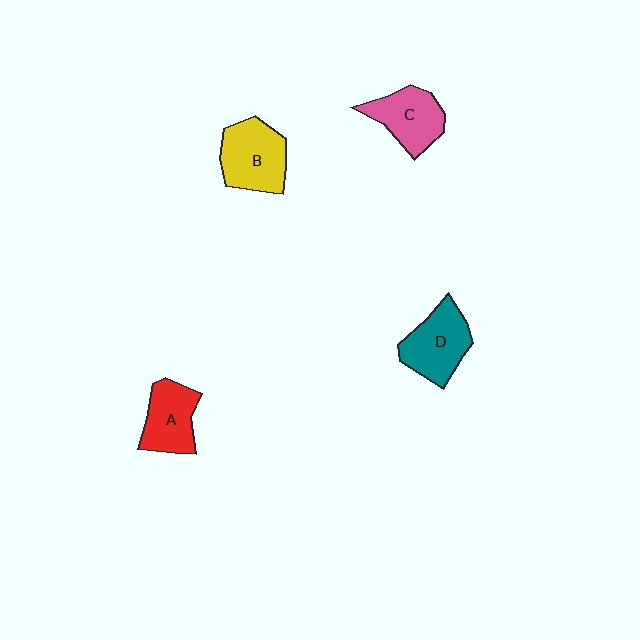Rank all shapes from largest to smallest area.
From largest to smallest: B (yellow), D (teal), C (pink), A (red).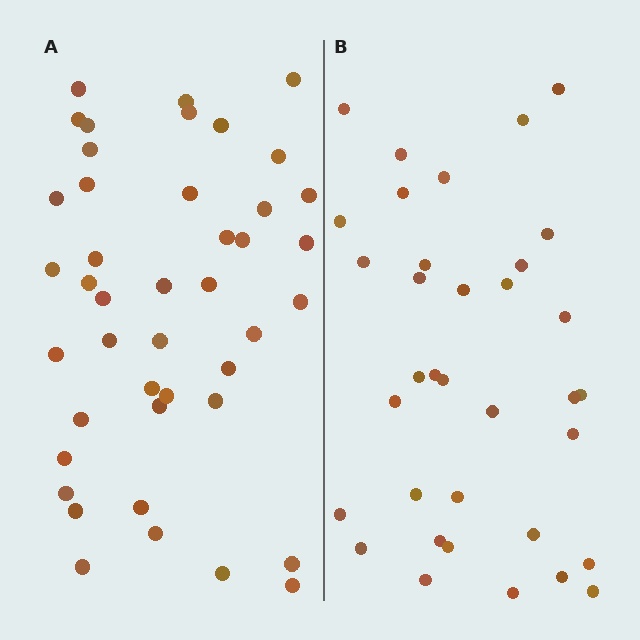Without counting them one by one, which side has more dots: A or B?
Region A (the left region) has more dots.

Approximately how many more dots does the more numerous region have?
Region A has roughly 8 or so more dots than region B.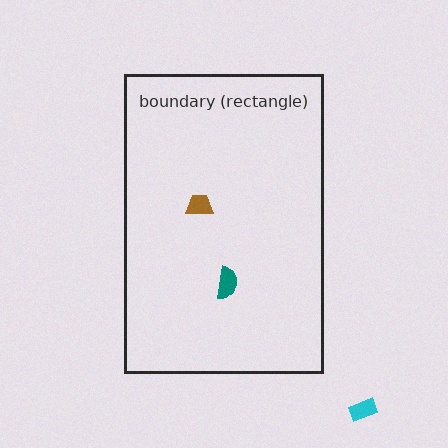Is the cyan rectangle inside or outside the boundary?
Outside.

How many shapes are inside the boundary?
2 inside, 1 outside.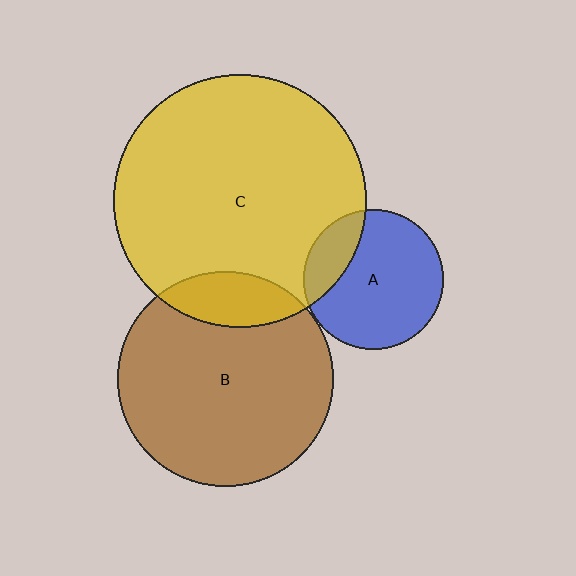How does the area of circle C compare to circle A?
Approximately 3.3 times.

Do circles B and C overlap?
Yes.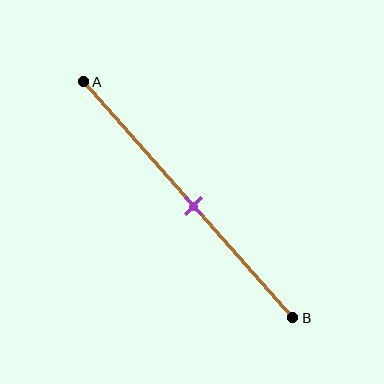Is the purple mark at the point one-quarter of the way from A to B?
No, the mark is at about 55% from A, not at the 25% one-quarter point.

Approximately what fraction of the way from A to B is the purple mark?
The purple mark is approximately 55% of the way from A to B.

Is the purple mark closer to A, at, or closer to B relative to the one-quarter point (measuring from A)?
The purple mark is closer to point B than the one-quarter point of segment AB.